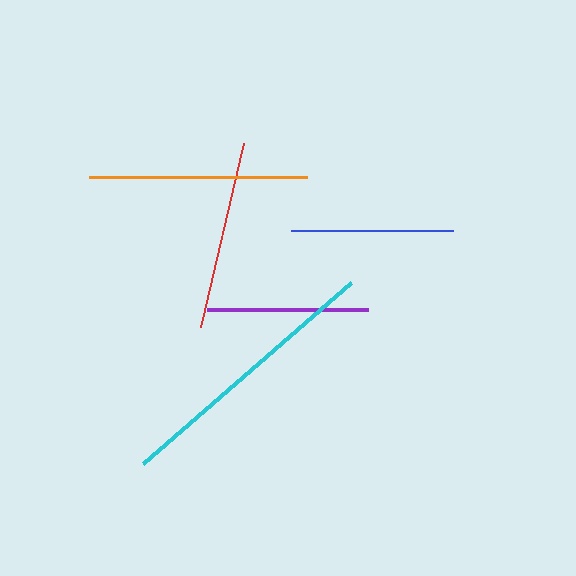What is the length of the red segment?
The red segment is approximately 189 pixels long.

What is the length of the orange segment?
The orange segment is approximately 218 pixels long.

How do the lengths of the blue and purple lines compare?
The blue and purple lines are approximately the same length.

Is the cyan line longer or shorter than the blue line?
The cyan line is longer than the blue line.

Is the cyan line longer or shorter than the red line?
The cyan line is longer than the red line.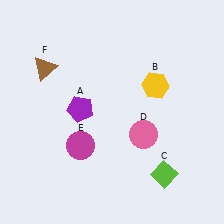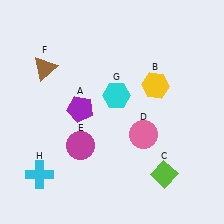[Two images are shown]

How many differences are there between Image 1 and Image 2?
There are 2 differences between the two images.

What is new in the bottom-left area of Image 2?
A cyan cross (H) was added in the bottom-left area of Image 2.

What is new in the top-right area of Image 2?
A cyan hexagon (G) was added in the top-right area of Image 2.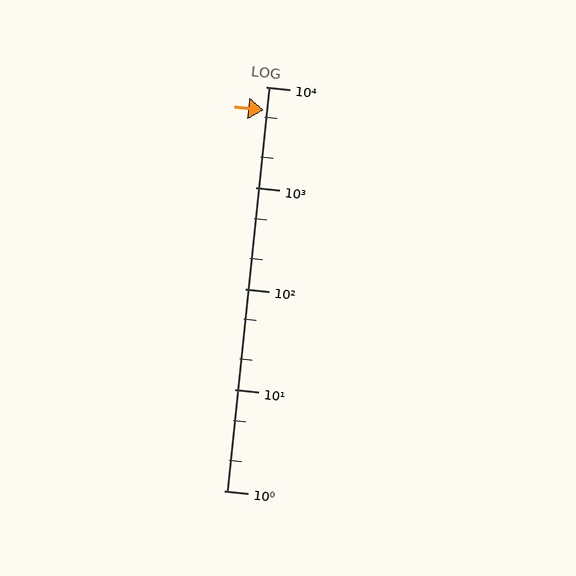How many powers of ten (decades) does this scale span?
The scale spans 4 decades, from 1 to 10000.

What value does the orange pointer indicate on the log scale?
The pointer indicates approximately 5900.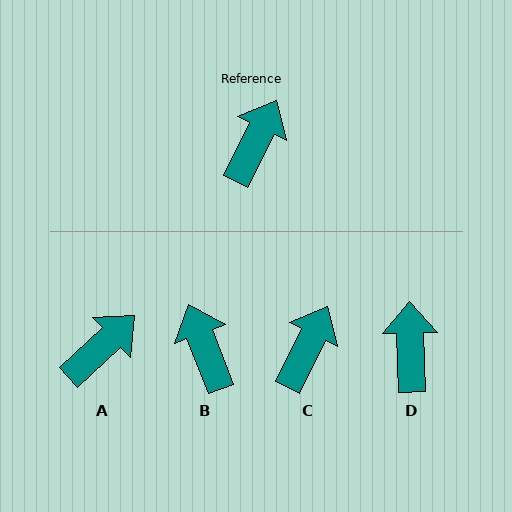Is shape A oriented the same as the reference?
No, it is off by about 20 degrees.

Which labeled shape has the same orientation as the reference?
C.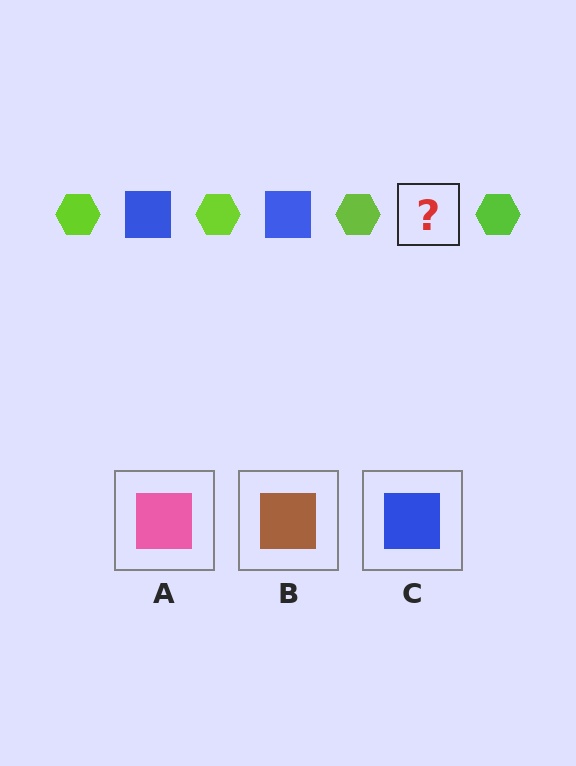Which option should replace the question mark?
Option C.